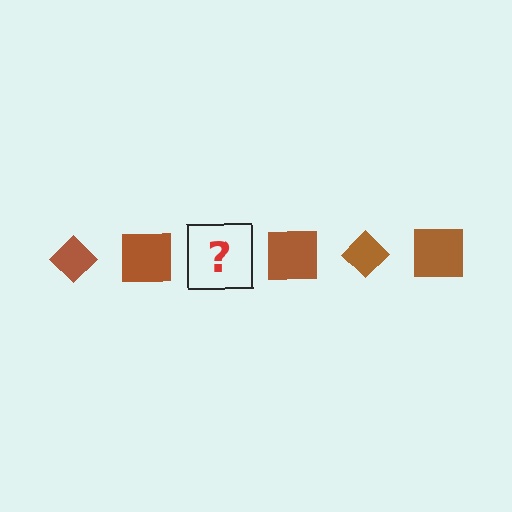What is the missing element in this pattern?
The missing element is a brown diamond.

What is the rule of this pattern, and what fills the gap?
The rule is that the pattern cycles through diamond, square shapes in brown. The gap should be filled with a brown diamond.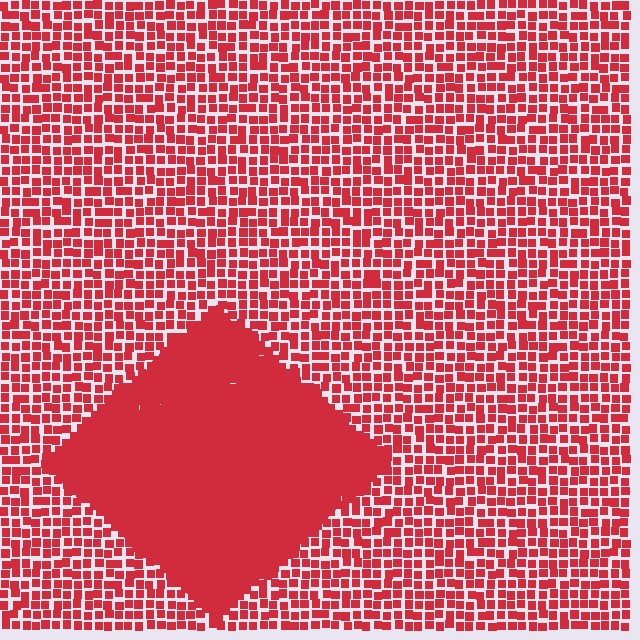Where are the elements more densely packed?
The elements are more densely packed inside the diamond boundary.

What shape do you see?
I see a diamond.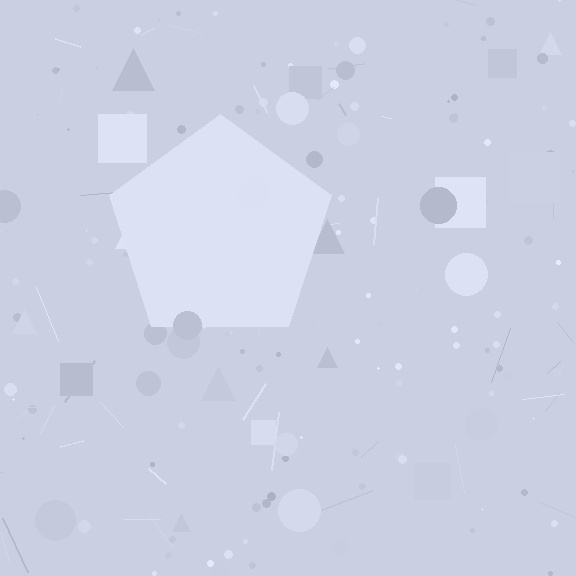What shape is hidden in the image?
A pentagon is hidden in the image.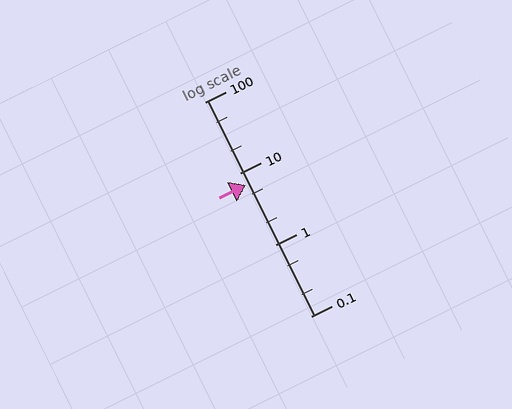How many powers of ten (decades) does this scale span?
The scale spans 3 decades, from 0.1 to 100.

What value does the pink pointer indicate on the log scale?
The pointer indicates approximately 6.9.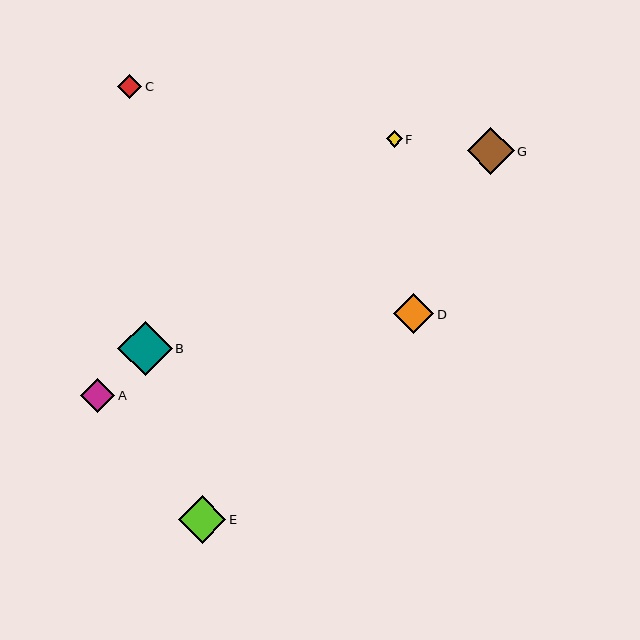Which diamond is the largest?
Diamond B is the largest with a size of approximately 55 pixels.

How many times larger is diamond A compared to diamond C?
Diamond A is approximately 1.4 times the size of diamond C.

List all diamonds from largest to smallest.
From largest to smallest: B, E, G, D, A, C, F.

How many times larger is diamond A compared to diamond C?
Diamond A is approximately 1.4 times the size of diamond C.